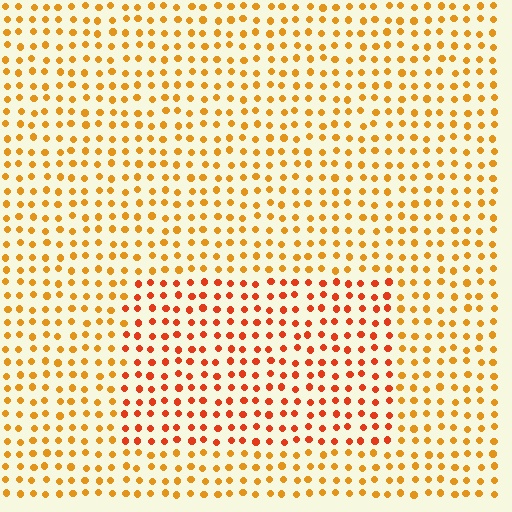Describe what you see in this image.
The image is filled with small orange elements in a uniform arrangement. A rectangle-shaped region is visible where the elements are tinted to a slightly different hue, forming a subtle color boundary.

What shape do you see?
I see a rectangle.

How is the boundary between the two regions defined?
The boundary is defined purely by a slight shift in hue (about 27 degrees). Spacing, size, and orientation are identical on both sides.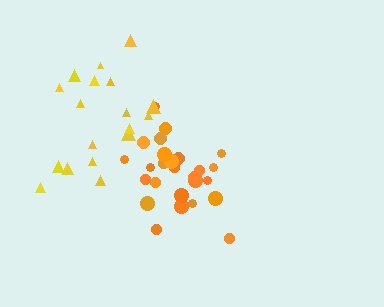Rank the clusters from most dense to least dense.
orange, yellow.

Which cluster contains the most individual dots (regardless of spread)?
Orange (26).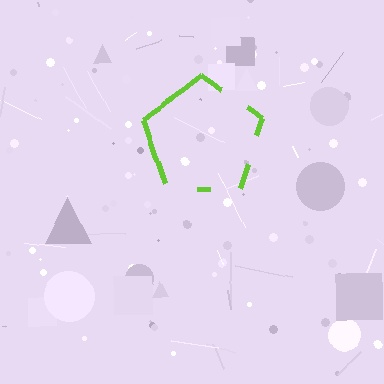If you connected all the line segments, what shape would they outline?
They would outline a pentagon.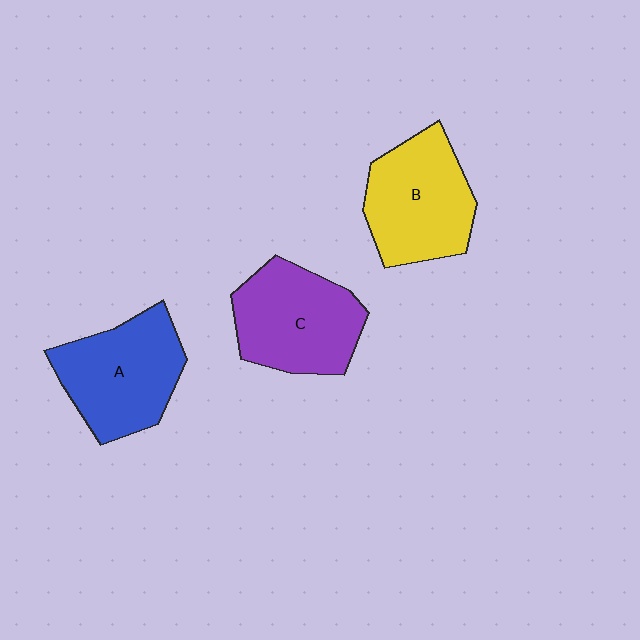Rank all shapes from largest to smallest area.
From largest to smallest: A (blue), C (purple), B (yellow).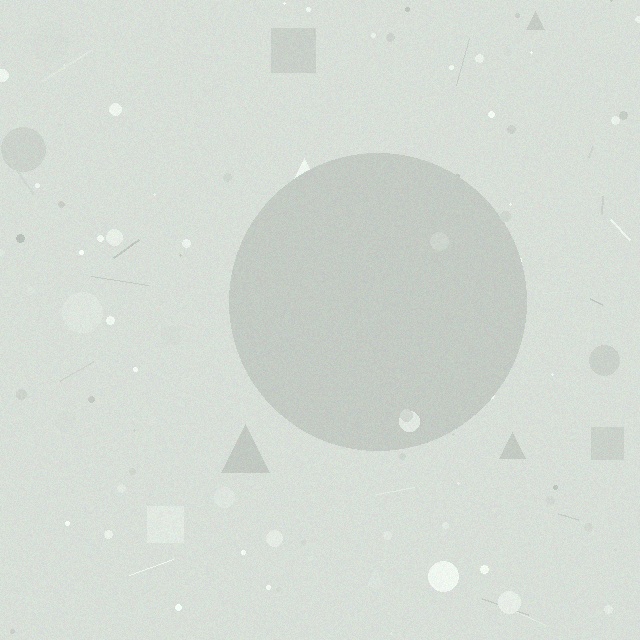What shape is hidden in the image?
A circle is hidden in the image.